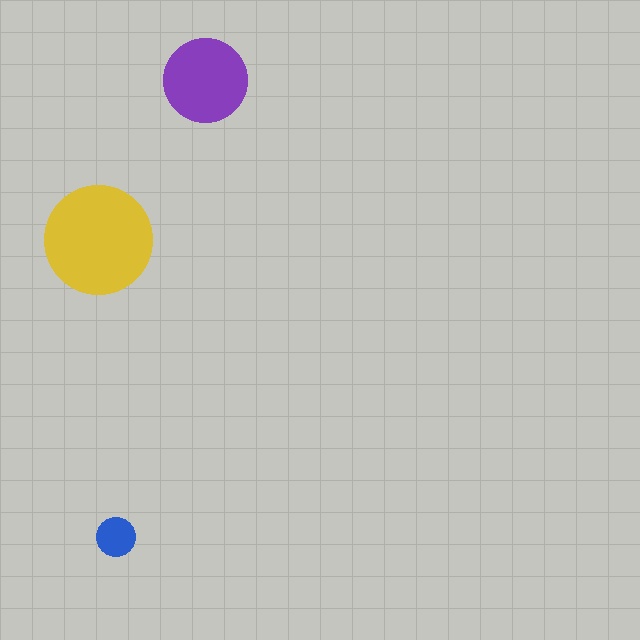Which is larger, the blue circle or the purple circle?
The purple one.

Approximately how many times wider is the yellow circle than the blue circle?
About 3 times wider.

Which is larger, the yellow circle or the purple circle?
The yellow one.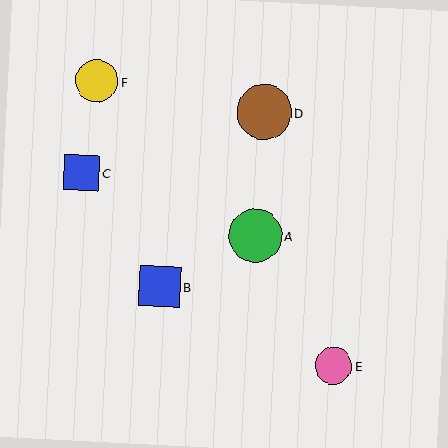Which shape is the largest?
The brown circle (labeled D) is the largest.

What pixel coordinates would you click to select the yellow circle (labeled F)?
Click at (97, 81) to select the yellow circle F.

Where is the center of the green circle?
The center of the green circle is at (256, 236).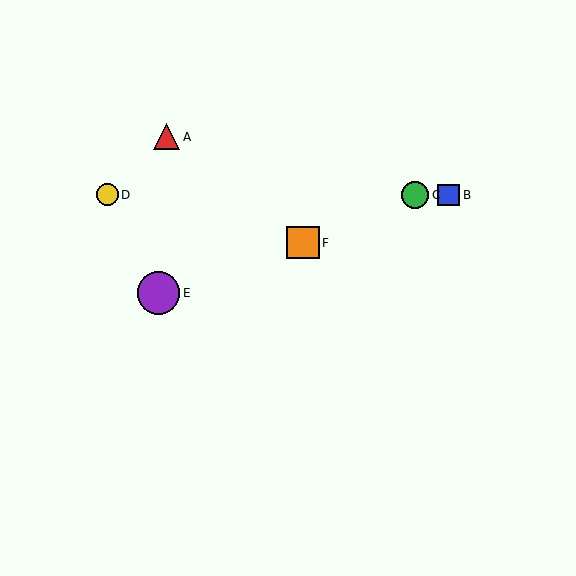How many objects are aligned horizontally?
3 objects (B, C, D) are aligned horizontally.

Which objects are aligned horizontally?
Objects B, C, D are aligned horizontally.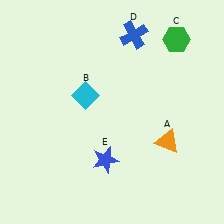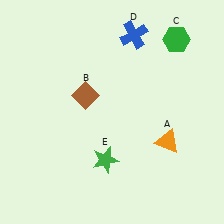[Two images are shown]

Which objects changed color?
B changed from cyan to brown. E changed from blue to green.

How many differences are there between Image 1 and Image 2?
There are 2 differences between the two images.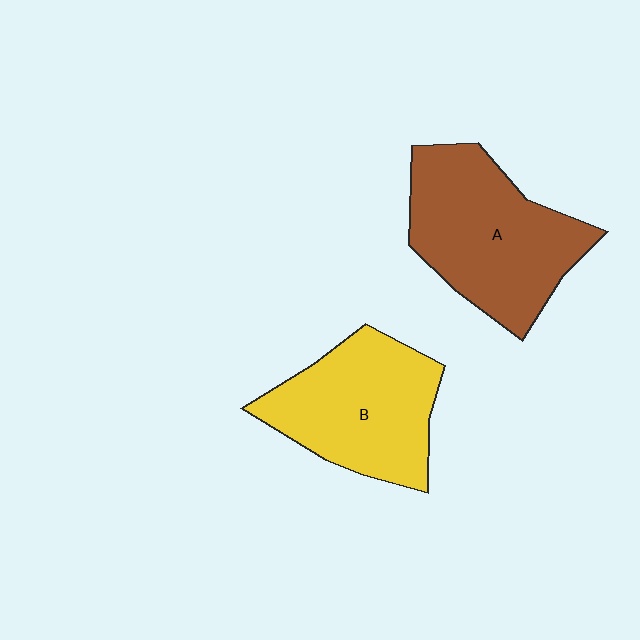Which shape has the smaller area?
Shape B (yellow).